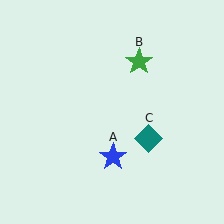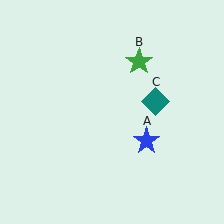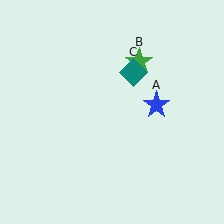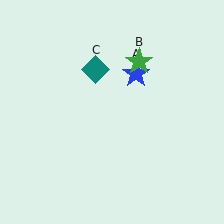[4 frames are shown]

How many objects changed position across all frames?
2 objects changed position: blue star (object A), teal diamond (object C).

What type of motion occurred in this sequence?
The blue star (object A), teal diamond (object C) rotated counterclockwise around the center of the scene.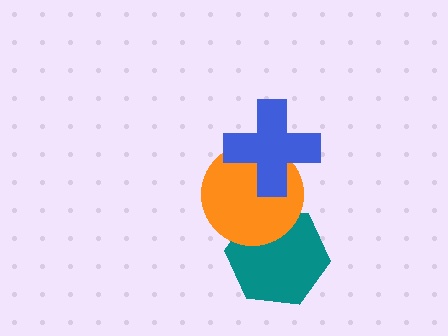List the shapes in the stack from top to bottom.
From top to bottom: the blue cross, the orange circle, the teal hexagon.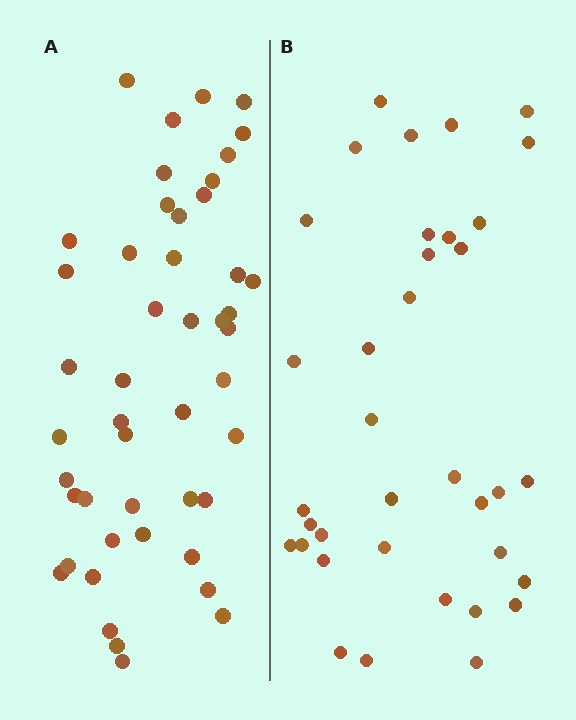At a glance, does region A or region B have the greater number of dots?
Region A (the left region) has more dots.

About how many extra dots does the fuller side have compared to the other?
Region A has roughly 12 or so more dots than region B.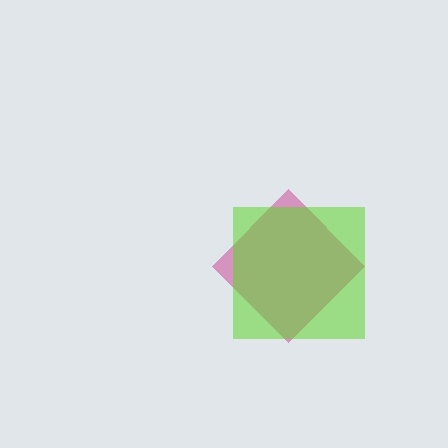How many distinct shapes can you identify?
There are 2 distinct shapes: a magenta diamond, a lime square.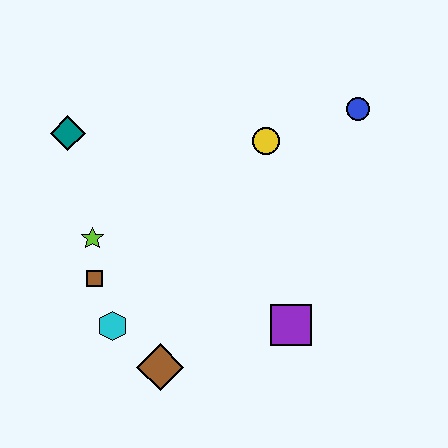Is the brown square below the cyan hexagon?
No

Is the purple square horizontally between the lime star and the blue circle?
Yes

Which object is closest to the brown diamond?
The cyan hexagon is closest to the brown diamond.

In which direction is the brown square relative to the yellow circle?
The brown square is to the left of the yellow circle.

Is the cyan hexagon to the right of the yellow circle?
No